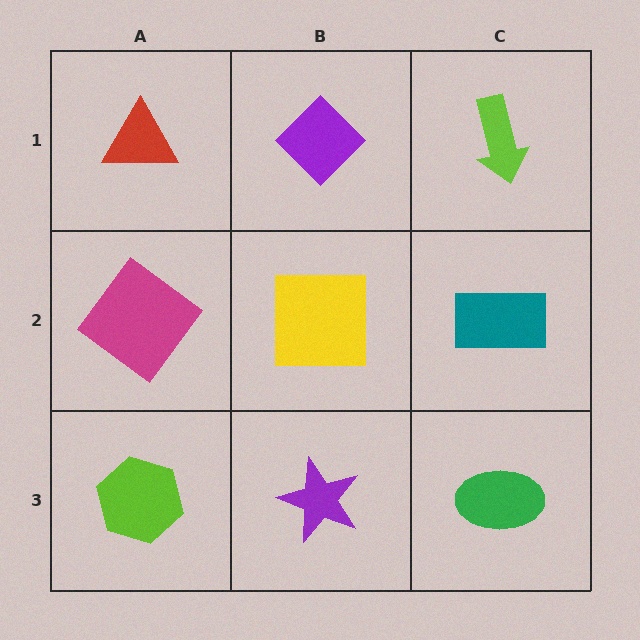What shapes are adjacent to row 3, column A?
A magenta diamond (row 2, column A), a purple star (row 3, column B).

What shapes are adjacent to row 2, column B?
A purple diamond (row 1, column B), a purple star (row 3, column B), a magenta diamond (row 2, column A), a teal rectangle (row 2, column C).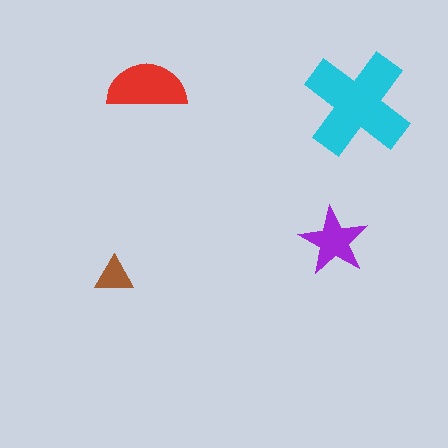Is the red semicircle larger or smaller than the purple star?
Larger.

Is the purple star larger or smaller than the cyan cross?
Smaller.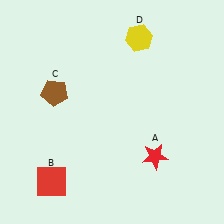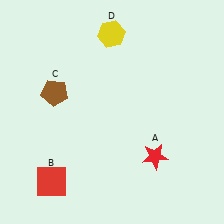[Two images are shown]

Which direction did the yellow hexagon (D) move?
The yellow hexagon (D) moved left.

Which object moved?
The yellow hexagon (D) moved left.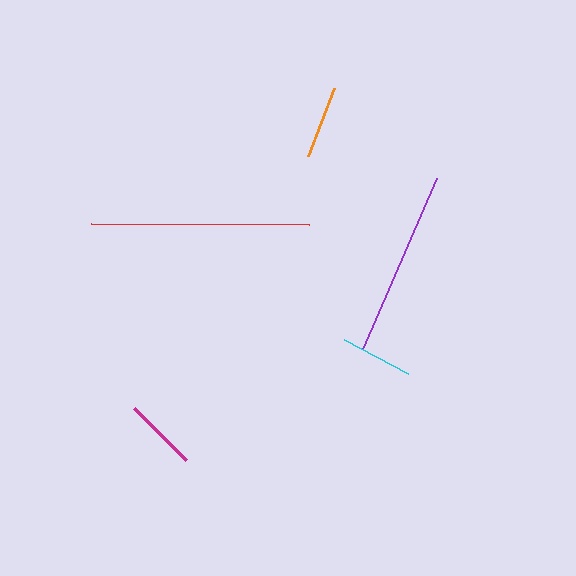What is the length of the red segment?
The red segment is approximately 218 pixels long.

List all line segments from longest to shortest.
From longest to shortest: red, purple, magenta, orange, cyan.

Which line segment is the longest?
The red line is the longest at approximately 218 pixels.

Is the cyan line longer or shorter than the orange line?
The orange line is longer than the cyan line.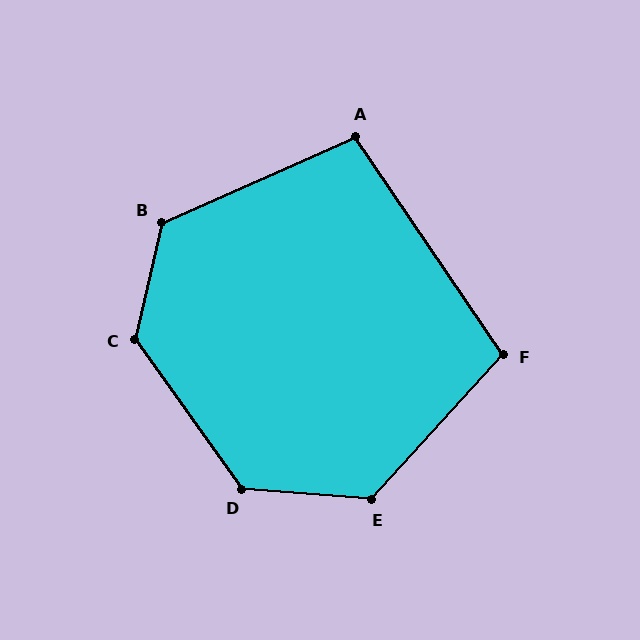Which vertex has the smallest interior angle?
A, at approximately 101 degrees.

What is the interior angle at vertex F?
Approximately 103 degrees (obtuse).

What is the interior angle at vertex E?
Approximately 128 degrees (obtuse).